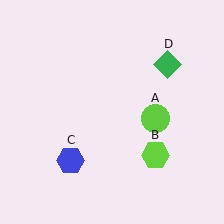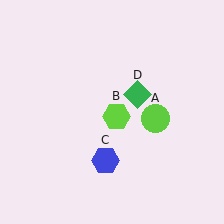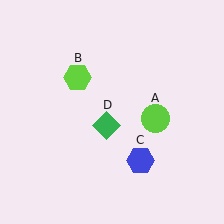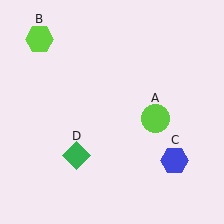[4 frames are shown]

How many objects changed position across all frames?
3 objects changed position: lime hexagon (object B), blue hexagon (object C), green diamond (object D).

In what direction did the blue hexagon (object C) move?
The blue hexagon (object C) moved right.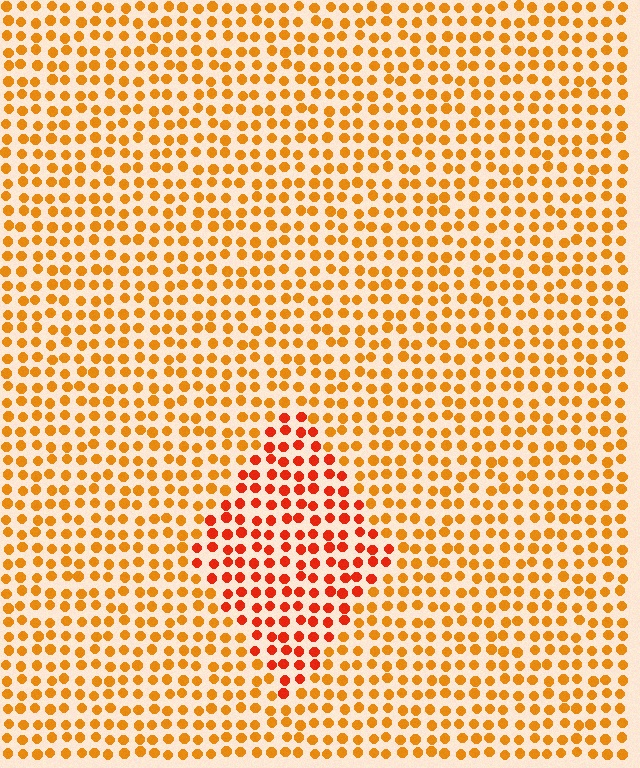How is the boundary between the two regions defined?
The boundary is defined purely by a slight shift in hue (about 28 degrees). Spacing, size, and orientation are identical on both sides.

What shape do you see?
I see a diamond.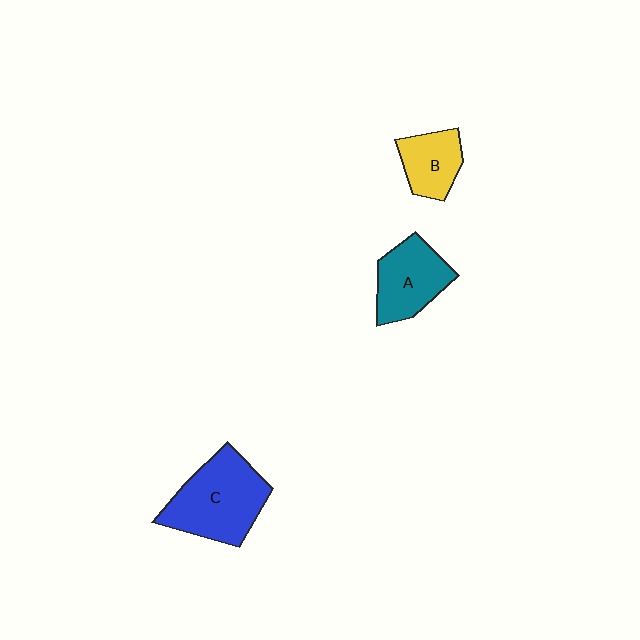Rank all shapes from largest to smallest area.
From largest to smallest: C (blue), A (teal), B (yellow).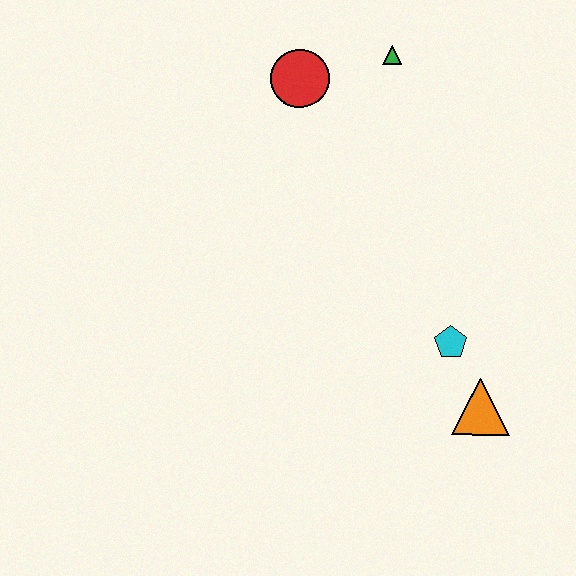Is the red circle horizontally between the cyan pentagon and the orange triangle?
No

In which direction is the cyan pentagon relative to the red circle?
The cyan pentagon is below the red circle.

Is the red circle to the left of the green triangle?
Yes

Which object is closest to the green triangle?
The red circle is closest to the green triangle.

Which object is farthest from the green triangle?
The orange triangle is farthest from the green triangle.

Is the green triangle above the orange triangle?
Yes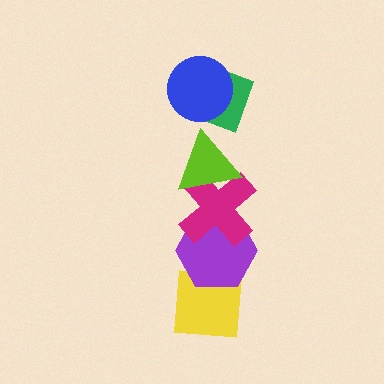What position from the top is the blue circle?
The blue circle is 1st from the top.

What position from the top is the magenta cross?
The magenta cross is 4th from the top.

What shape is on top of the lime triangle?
The green diamond is on top of the lime triangle.